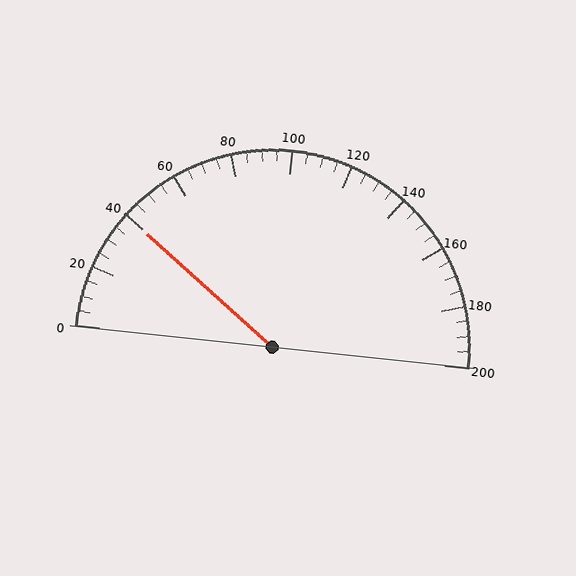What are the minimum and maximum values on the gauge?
The gauge ranges from 0 to 200.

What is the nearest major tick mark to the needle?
The nearest major tick mark is 40.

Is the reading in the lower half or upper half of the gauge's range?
The reading is in the lower half of the range (0 to 200).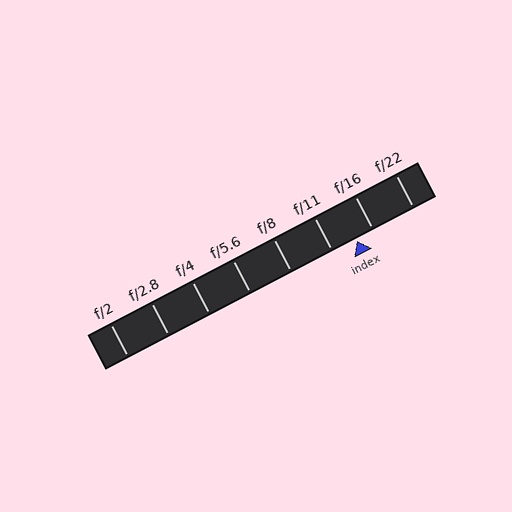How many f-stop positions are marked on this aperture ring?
There are 8 f-stop positions marked.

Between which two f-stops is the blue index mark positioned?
The index mark is between f/11 and f/16.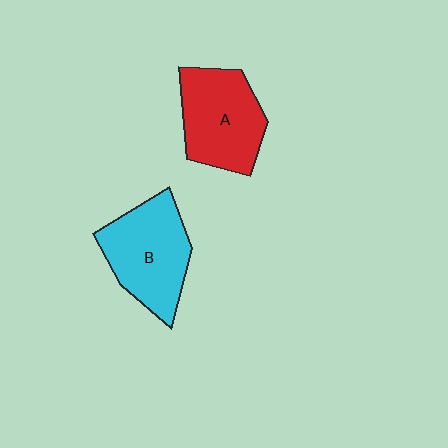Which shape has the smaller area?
Shape A (red).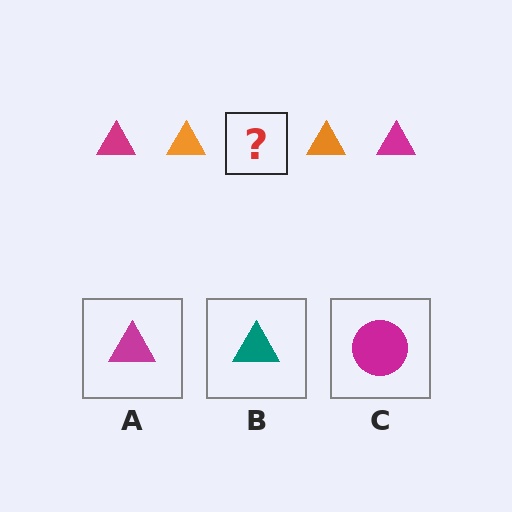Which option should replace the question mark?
Option A.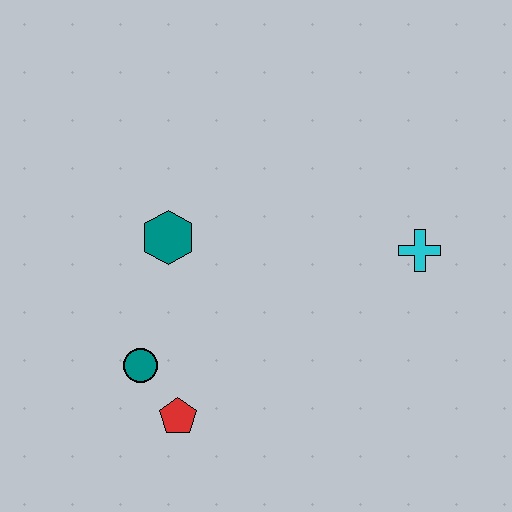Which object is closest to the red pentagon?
The teal circle is closest to the red pentagon.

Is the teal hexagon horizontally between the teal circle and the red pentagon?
Yes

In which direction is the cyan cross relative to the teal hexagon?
The cyan cross is to the right of the teal hexagon.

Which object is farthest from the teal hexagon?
The cyan cross is farthest from the teal hexagon.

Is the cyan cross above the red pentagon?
Yes